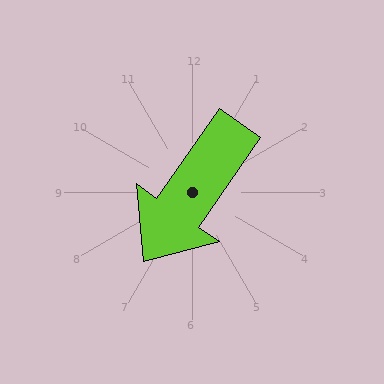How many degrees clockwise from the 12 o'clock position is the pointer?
Approximately 215 degrees.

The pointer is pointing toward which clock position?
Roughly 7 o'clock.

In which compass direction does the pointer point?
Southwest.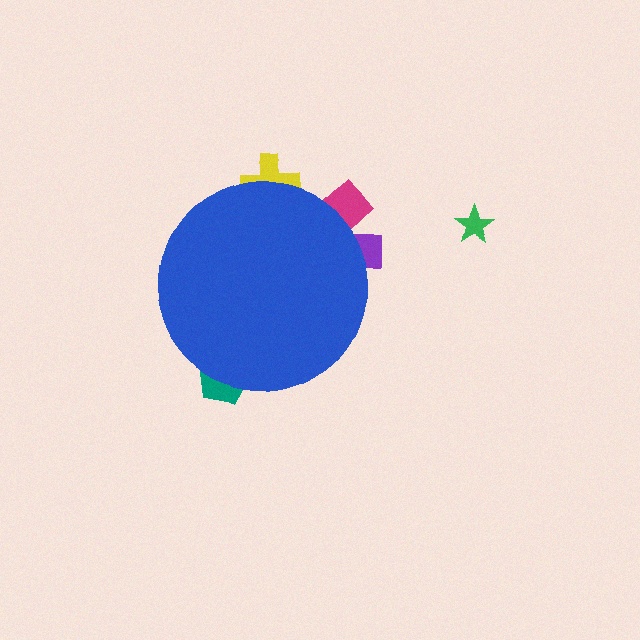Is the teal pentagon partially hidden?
Yes, the teal pentagon is partially hidden behind the blue circle.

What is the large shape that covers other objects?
A blue circle.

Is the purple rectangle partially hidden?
Yes, the purple rectangle is partially hidden behind the blue circle.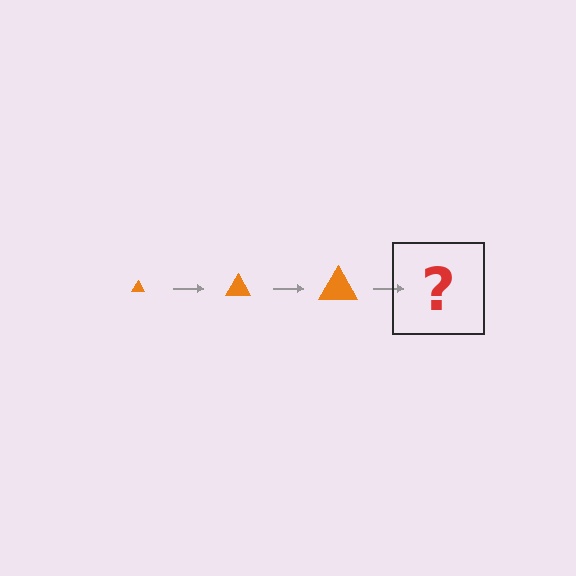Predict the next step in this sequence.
The next step is an orange triangle, larger than the previous one.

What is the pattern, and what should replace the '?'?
The pattern is that the triangle gets progressively larger each step. The '?' should be an orange triangle, larger than the previous one.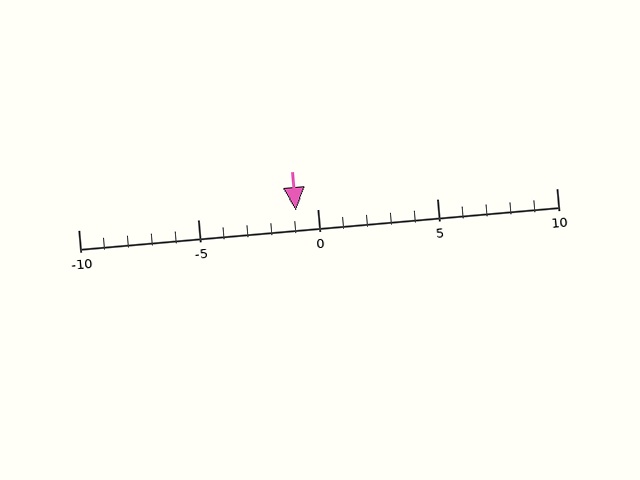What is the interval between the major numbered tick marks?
The major tick marks are spaced 5 units apart.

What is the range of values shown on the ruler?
The ruler shows values from -10 to 10.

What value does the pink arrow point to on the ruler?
The pink arrow points to approximately -1.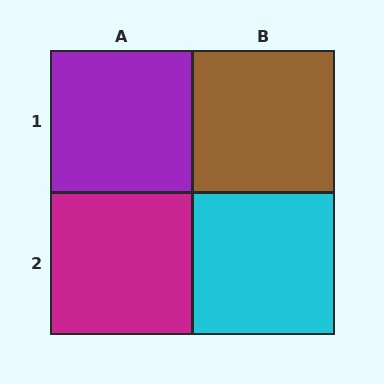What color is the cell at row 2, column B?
Cyan.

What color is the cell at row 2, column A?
Magenta.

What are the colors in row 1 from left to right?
Purple, brown.